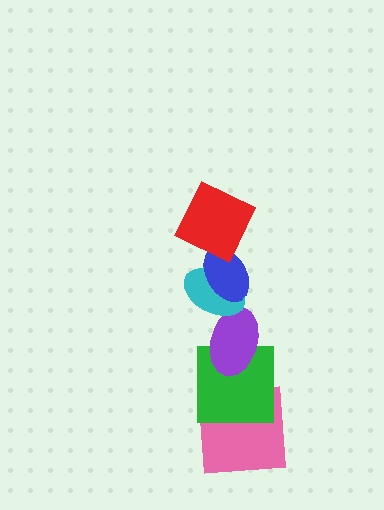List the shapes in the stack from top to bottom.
From top to bottom: the red square, the blue ellipse, the cyan ellipse, the purple ellipse, the green square, the pink square.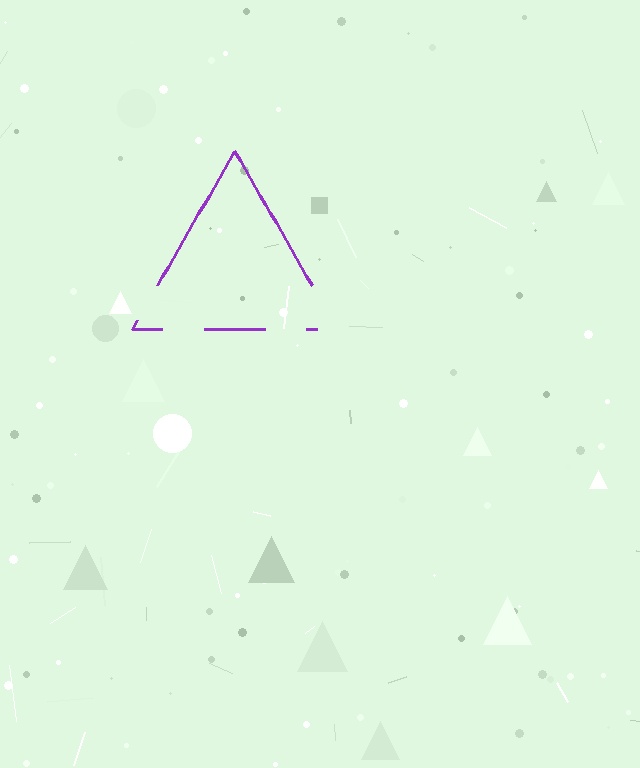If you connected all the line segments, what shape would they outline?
They would outline a triangle.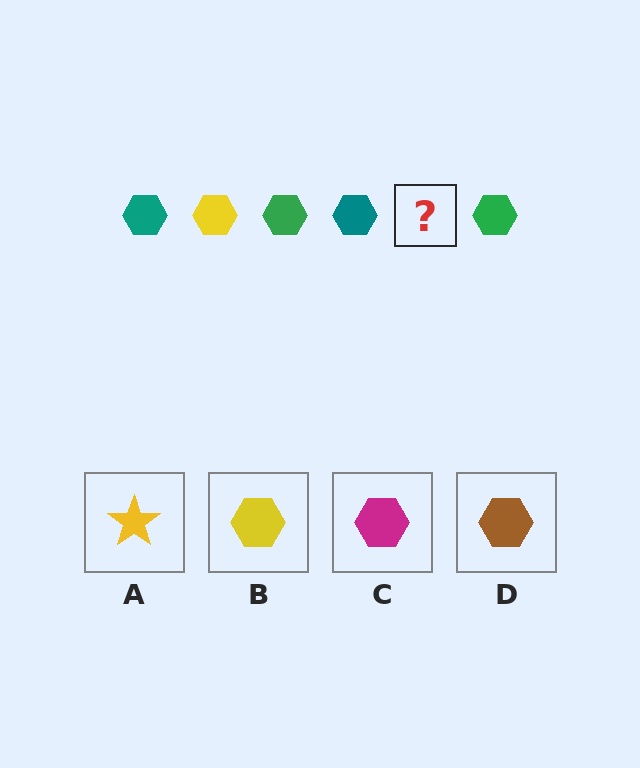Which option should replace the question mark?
Option B.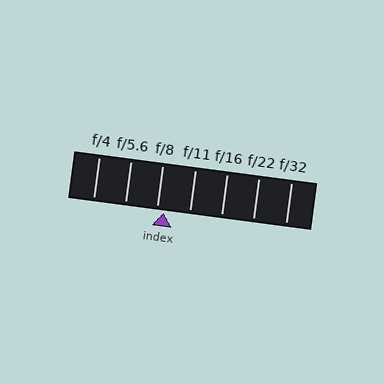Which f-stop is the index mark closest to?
The index mark is closest to f/8.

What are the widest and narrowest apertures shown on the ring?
The widest aperture shown is f/4 and the narrowest is f/32.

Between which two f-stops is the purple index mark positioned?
The index mark is between f/8 and f/11.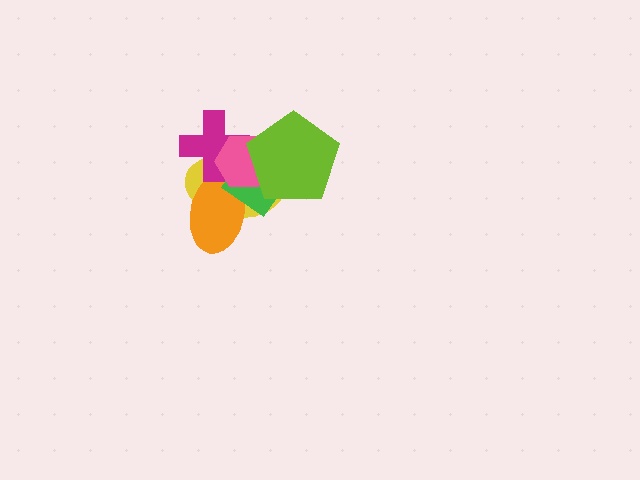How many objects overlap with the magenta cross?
3 objects overlap with the magenta cross.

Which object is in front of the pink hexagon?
The lime pentagon is in front of the pink hexagon.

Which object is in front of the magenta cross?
The pink hexagon is in front of the magenta cross.